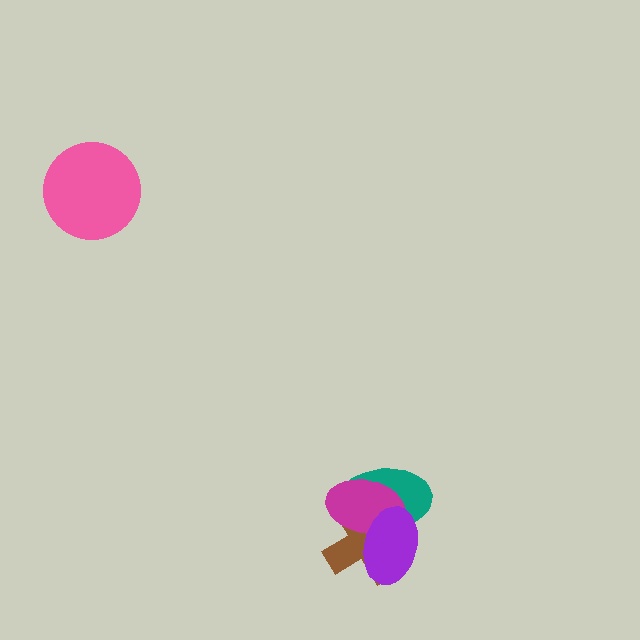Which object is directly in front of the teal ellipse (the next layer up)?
The magenta ellipse is directly in front of the teal ellipse.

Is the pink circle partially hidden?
No, no other shape covers it.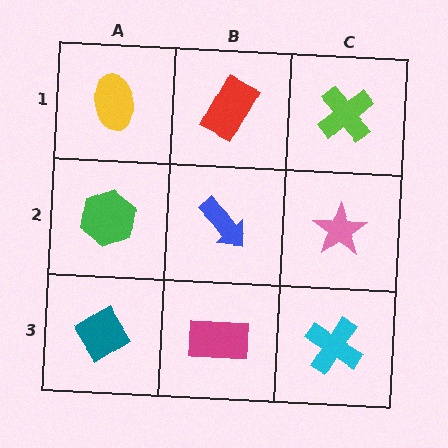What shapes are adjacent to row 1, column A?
A green hexagon (row 2, column A), a red rectangle (row 1, column B).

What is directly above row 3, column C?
A pink star.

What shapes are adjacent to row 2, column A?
A yellow ellipse (row 1, column A), a teal diamond (row 3, column A), a blue arrow (row 2, column B).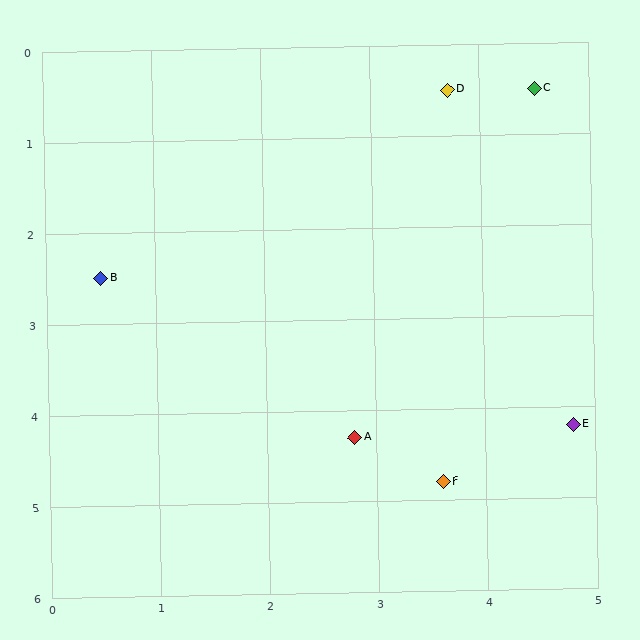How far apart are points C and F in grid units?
Points C and F are about 4.4 grid units apart.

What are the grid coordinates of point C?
Point C is at approximately (4.5, 0.5).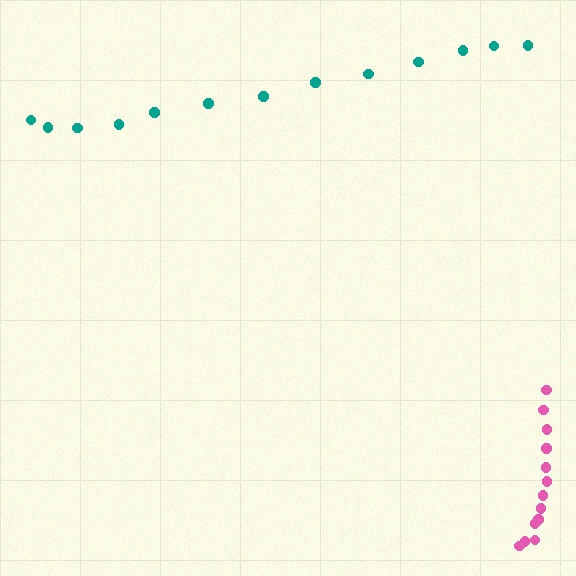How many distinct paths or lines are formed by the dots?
There are 2 distinct paths.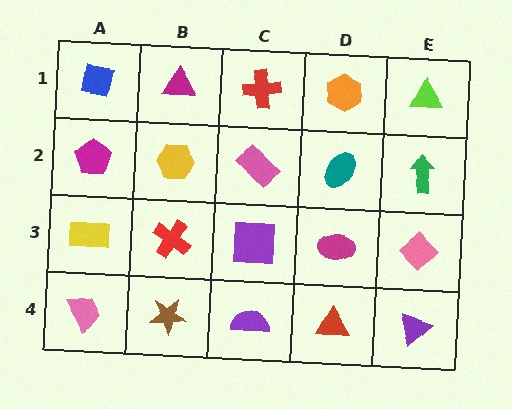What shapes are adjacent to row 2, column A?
A blue square (row 1, column A), a yellow rectangle (row 3, column A), a yellow hexagon (row 2, column B).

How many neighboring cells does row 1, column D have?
3.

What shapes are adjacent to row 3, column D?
A teal ellipse (row 2, column D), a red triangle (row 4, column D), a purple square (row 3, column C), a pink diamond (row 3, column E).